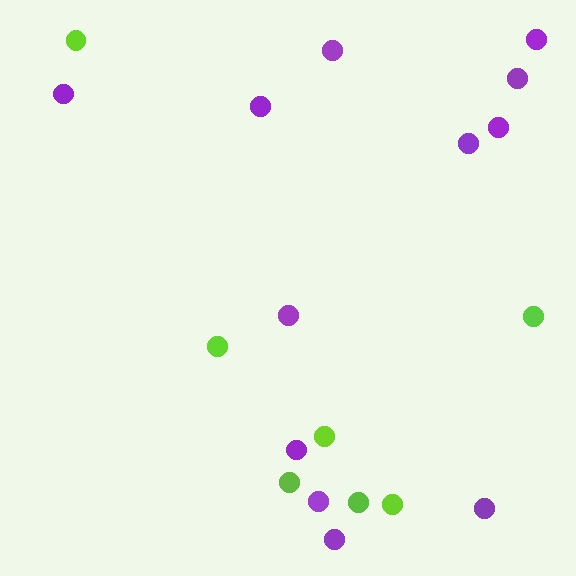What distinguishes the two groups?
There are 2 groups: one group of lime circles (7) and one group of purple circles (12).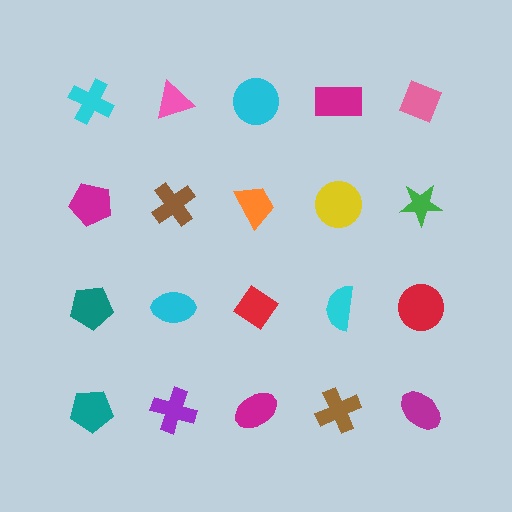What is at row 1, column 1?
A cyan cross.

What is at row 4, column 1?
A teal pentagon.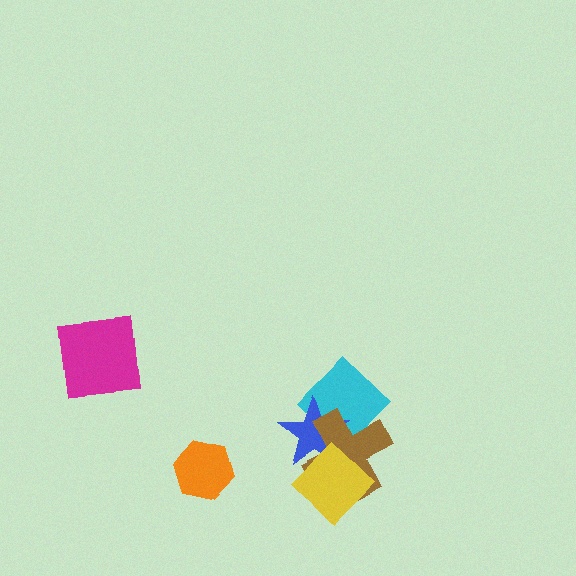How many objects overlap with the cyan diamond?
2 objects overlap with the cyan diamond.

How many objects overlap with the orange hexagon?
0 objects overlap with the orange hexagon.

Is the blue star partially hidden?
Yes, it is partially covered by another shape.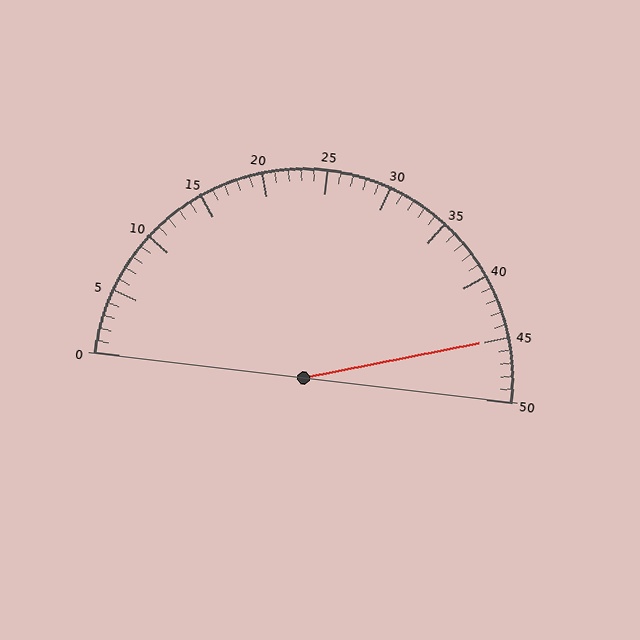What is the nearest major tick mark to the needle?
The nearest major tick mark is 45.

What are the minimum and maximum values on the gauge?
The gauge ranges from 0 to 50.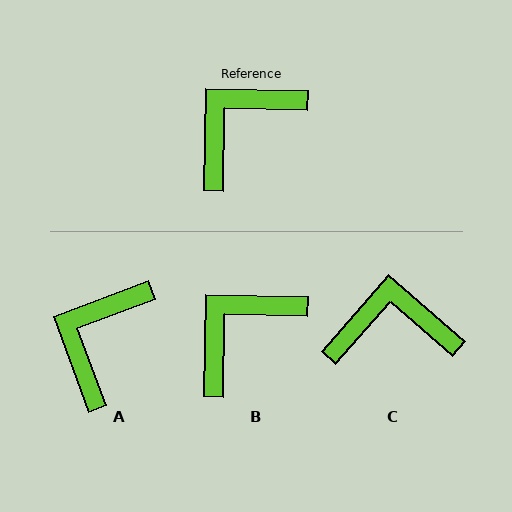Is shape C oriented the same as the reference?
No, it is off by about 40 degrees.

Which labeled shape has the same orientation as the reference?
B.